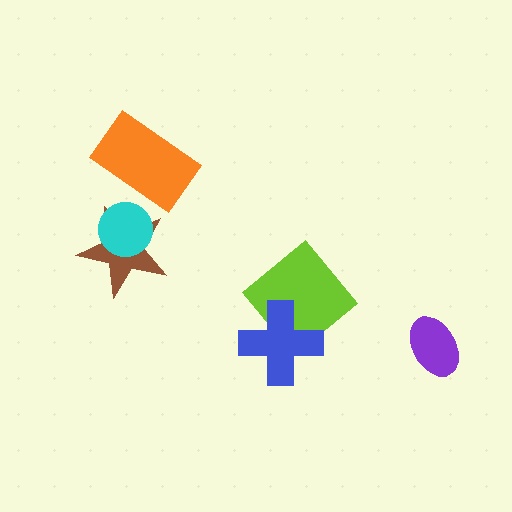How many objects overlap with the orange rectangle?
0 objects overlap with the orange rectangle.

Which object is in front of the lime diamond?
The blue cross is in front of the lime diamond.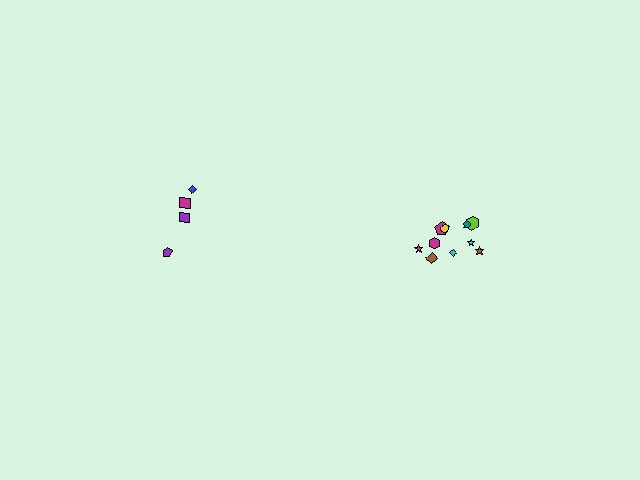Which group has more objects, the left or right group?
The right group.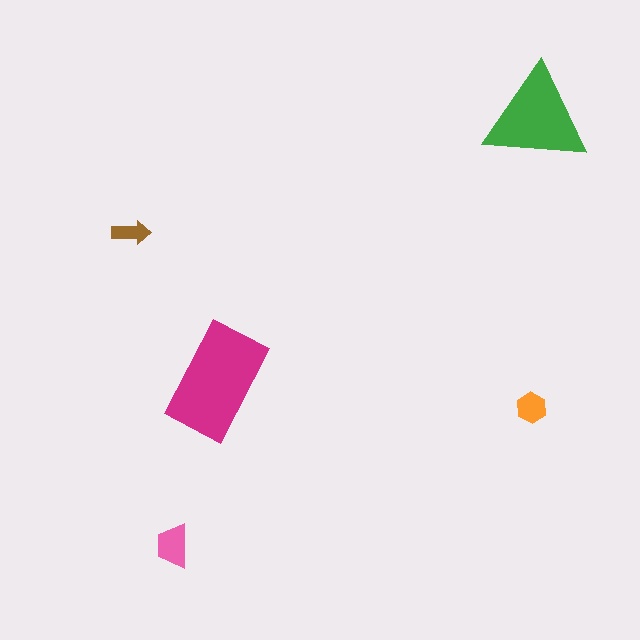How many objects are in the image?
There are 5 objects in the image.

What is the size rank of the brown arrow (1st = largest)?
5th.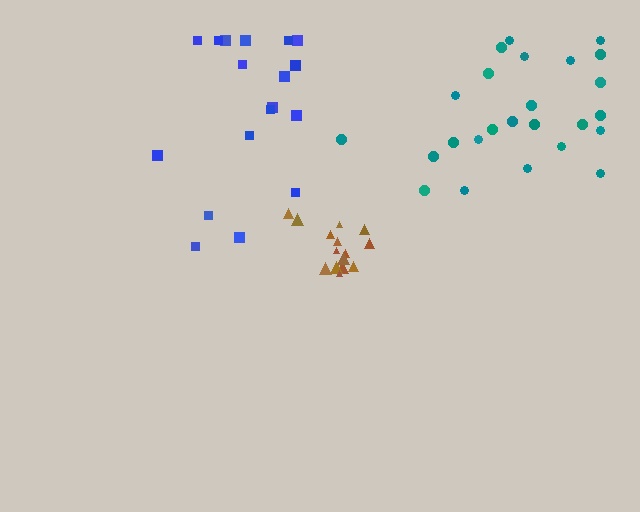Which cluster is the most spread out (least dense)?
Blue.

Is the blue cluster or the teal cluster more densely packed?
Teal.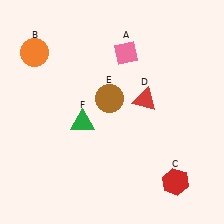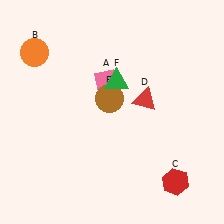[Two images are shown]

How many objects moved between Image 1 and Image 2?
2 objects moved between the two images.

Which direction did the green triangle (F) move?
The green triangle (F) moved up.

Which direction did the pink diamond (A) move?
The pink diamond (A) moved down.